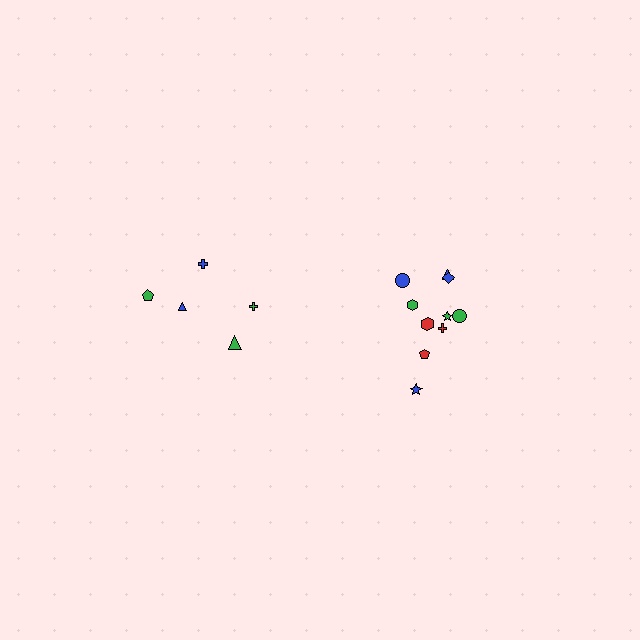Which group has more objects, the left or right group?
The right group.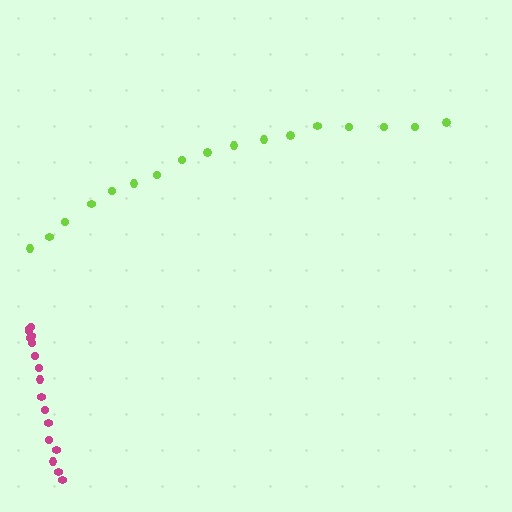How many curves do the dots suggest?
There are 2 distinct paths.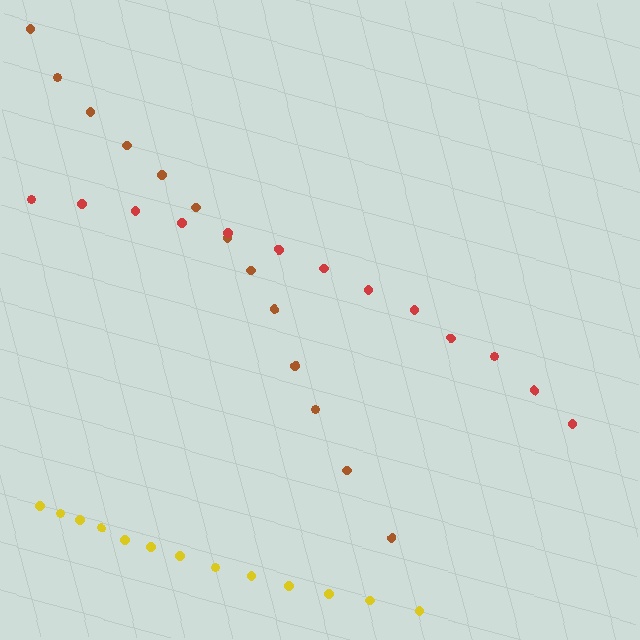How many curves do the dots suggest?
There are 3 distinct paths.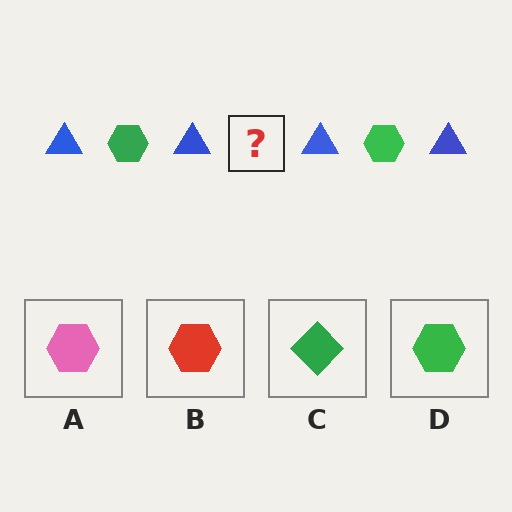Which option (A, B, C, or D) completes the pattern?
D.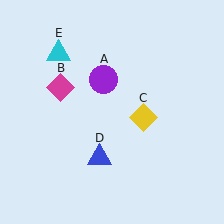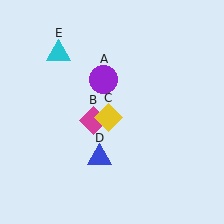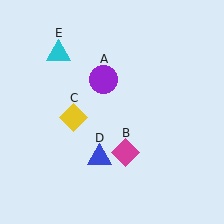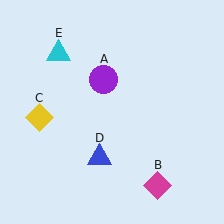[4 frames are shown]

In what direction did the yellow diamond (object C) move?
The yellow diamond (object C) moved left.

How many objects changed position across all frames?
2 objects changed position: magenta diamond (object B), yellow diamond (object C).